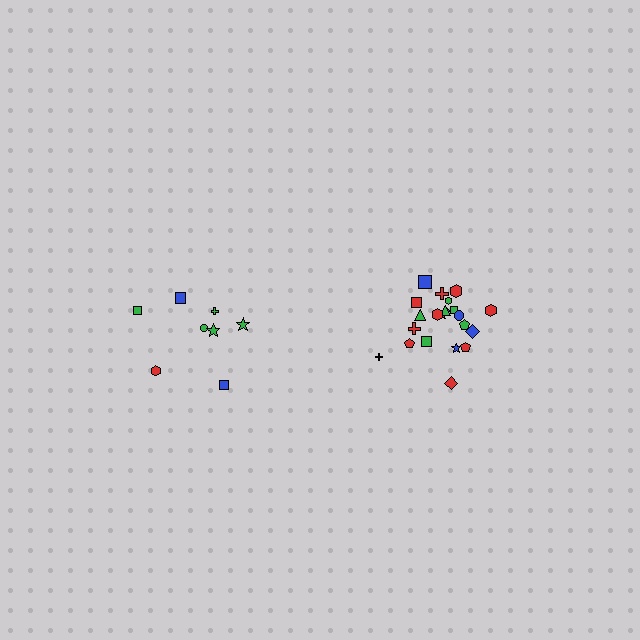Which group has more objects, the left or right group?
The right group.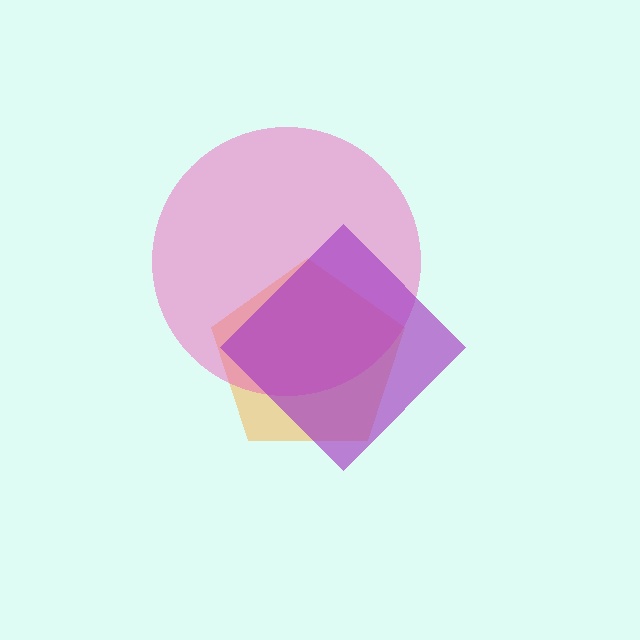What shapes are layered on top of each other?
The layered shapes are: an orange pentagon, a pink circle, a purple diamond.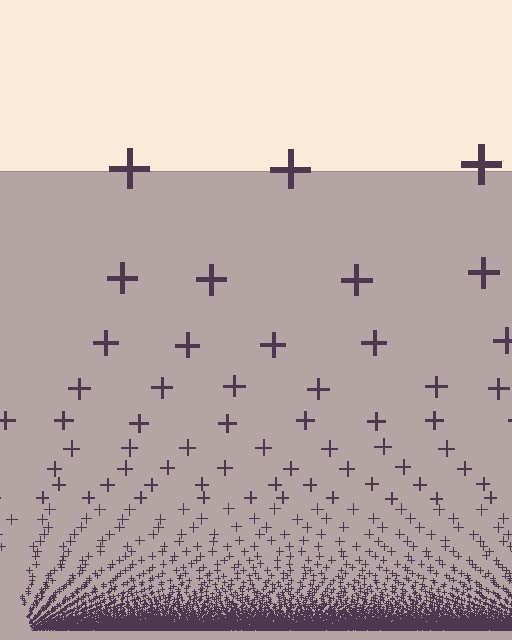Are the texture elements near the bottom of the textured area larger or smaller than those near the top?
Smaller. The gradient is inverted — elements near the bottom are smaller and denser.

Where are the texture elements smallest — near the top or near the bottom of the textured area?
Near the bottom.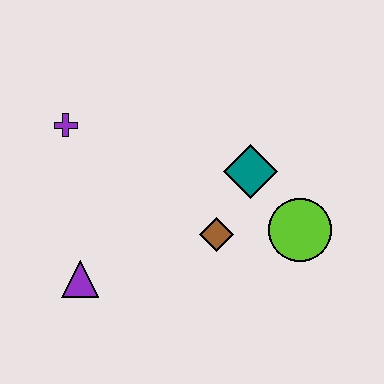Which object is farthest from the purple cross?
The lime circle is farthest from the purple cross.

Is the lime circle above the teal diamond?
No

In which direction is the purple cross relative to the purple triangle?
The purple cross is above the purple triangle.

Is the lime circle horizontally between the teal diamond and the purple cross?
No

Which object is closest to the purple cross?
The purple triangle is closest to the purple cross.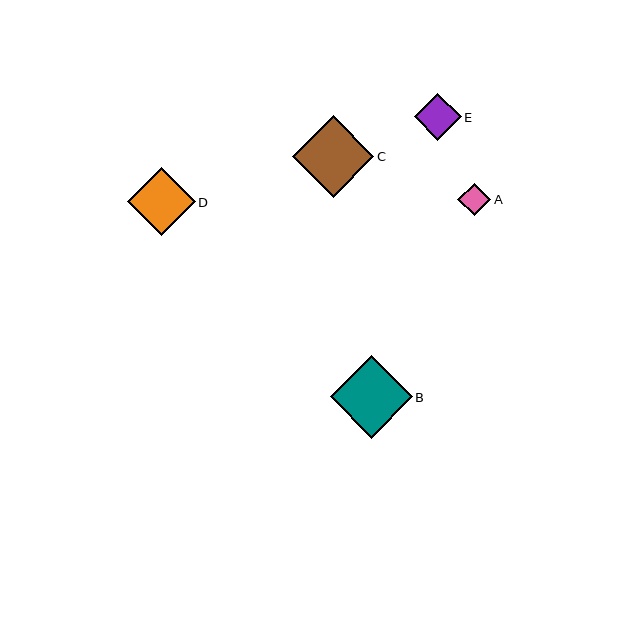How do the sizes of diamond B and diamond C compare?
Diamond B and diamond C are approximately the same size.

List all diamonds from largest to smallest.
From largest to smallest: B, C, D, E, A.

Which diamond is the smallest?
Diamond A is the smallest with a size of approximately 33 pixels.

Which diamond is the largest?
Diamond B is the largest with a size of approximately 82 pixels.